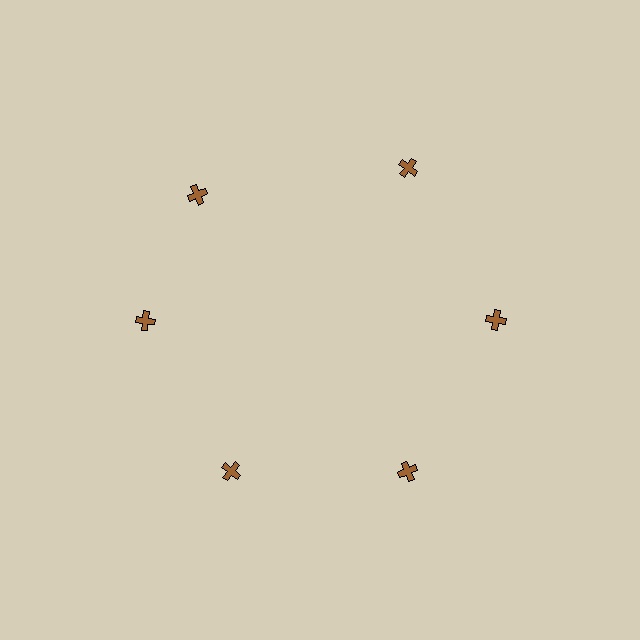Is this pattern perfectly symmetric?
No. The 6 brown crosses are arranged in a ring, but one element near the 11 o'clock position is rotated out of alignment along the ring, breaking the 6-fold rotational symmetry.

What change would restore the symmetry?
The symmetry would be restored by rotating it back into even spacing with its neighbors so that all 6 crosses sit at equal angles and equal distance from the center.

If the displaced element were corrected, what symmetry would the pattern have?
It would have 6-fold rotational symmetry — the pattern would map onto itself every 60 degrees.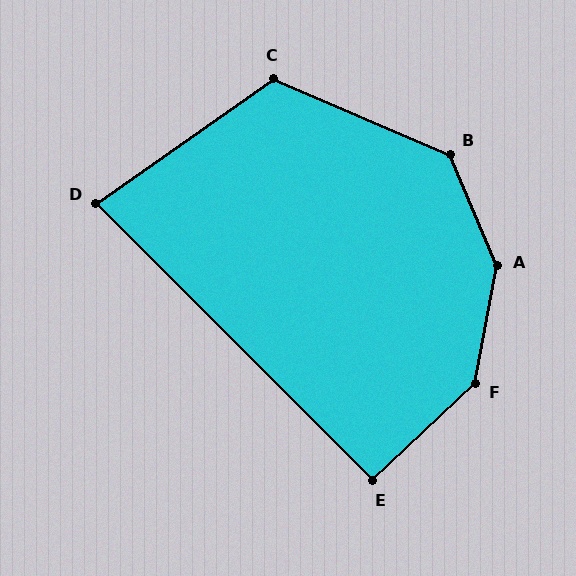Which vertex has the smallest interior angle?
D, at approximately 80 degrees.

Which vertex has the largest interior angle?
A, at approximately 147 degrees.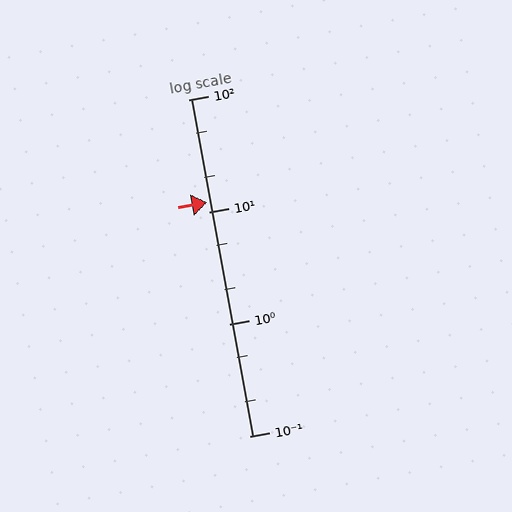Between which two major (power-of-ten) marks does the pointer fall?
The pointer is between 10 and 100.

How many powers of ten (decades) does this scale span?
The scale spans 3 decades, from 0.1 to 100.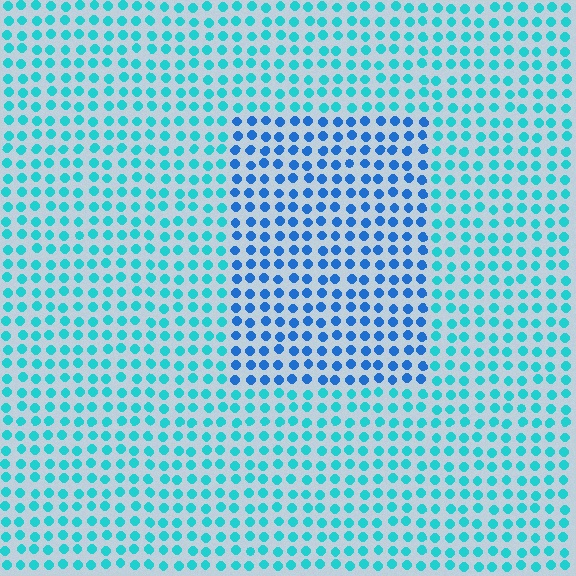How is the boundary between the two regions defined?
The boundary is defined purely by a slight shift in hue (about 33 degrees). Spacing, size, and orientation are identical on both sides.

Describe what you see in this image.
The image is filled with small cyan elements in a uniform arrangement. A rectangle-shaped region is visible where the elements are tinted to a slightly different hue, forming a subtle color boundary.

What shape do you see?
I see a rectangle.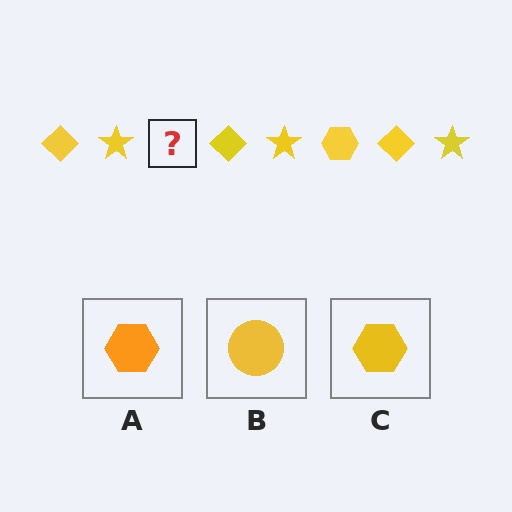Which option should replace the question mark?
Option C.